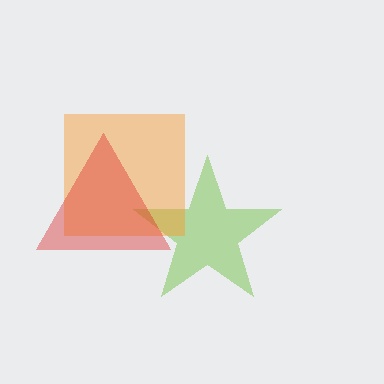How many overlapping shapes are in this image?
There are 3 overlapping shapes in the image.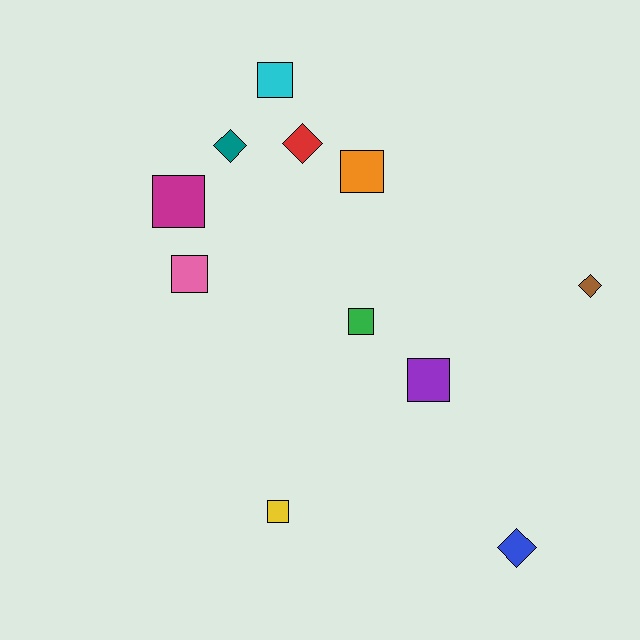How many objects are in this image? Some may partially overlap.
There are 11 objects.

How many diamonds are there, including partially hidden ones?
There are 4 diamonds.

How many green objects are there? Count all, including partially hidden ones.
There is 1 green object.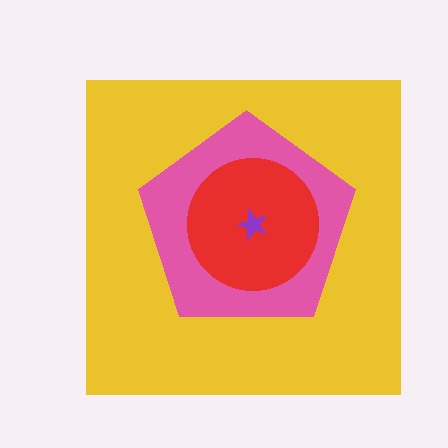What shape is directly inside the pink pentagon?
The red circle.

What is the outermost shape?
The yellow square.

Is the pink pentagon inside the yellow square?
Yes.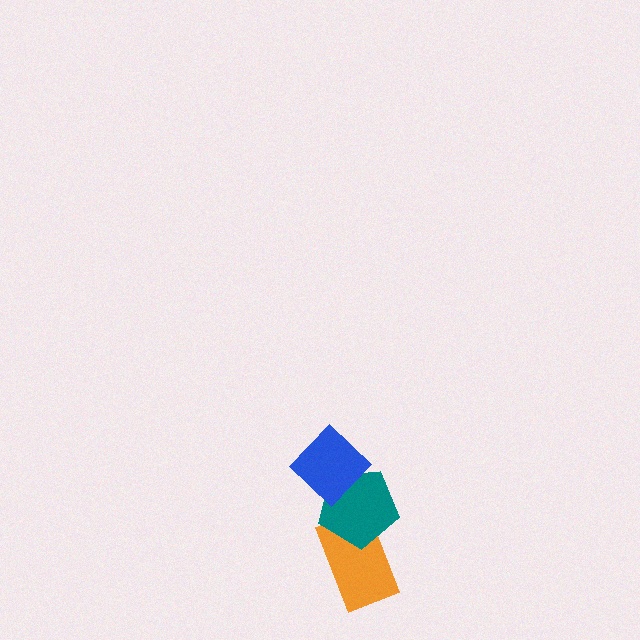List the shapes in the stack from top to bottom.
From top to bottom: the blue diamond, the teal pentagon, the orange rectangle.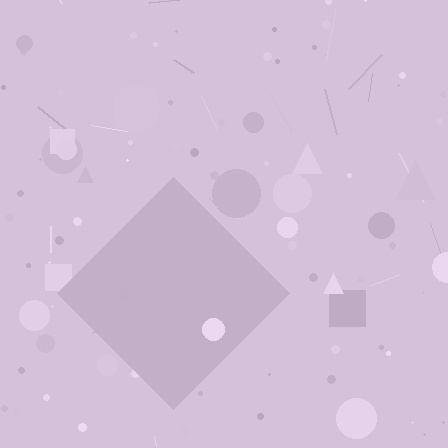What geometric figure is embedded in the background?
A diamond is embedded in the background.